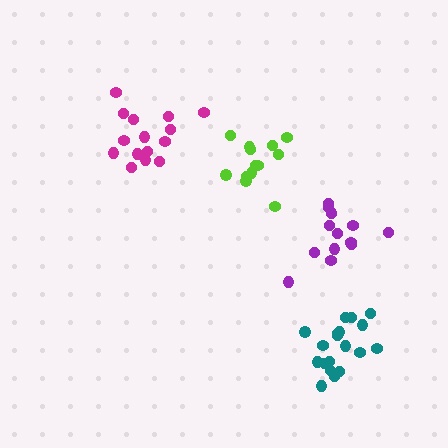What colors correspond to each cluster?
The clusters are colored: magenta, lime, purple, teal.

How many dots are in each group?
Group 1: 15 dots, Group 2: 13 dots, Group 3: 14 dots, Group 4: 19 dots (61 total).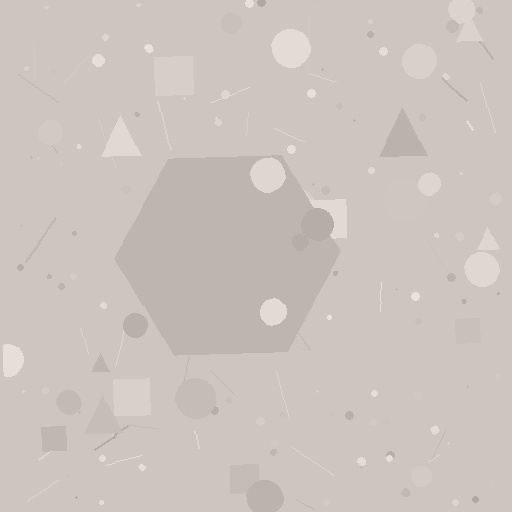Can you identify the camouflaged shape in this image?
The camouflaged shape is a hexagon.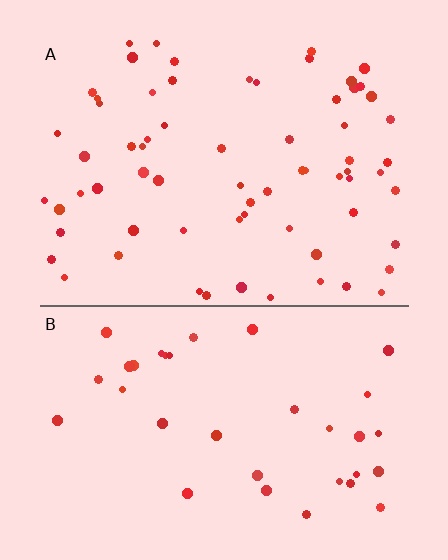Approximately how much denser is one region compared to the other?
Approximately 1.9× — region A over region B.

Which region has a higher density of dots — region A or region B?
A (the top).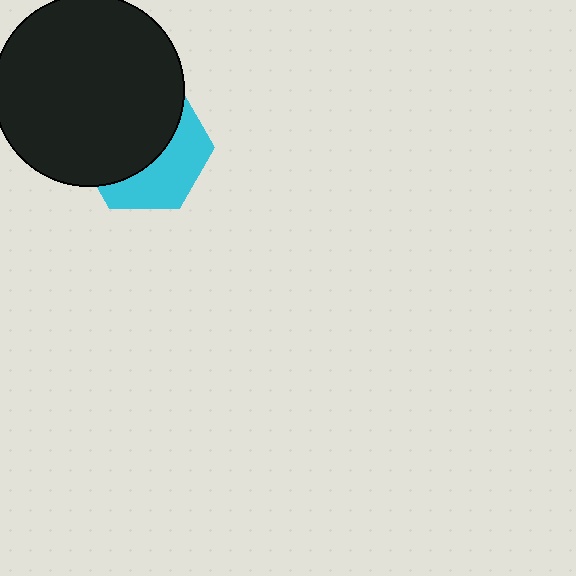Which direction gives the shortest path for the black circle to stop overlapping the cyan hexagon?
Moving toward the upper-left gives the shortest separation.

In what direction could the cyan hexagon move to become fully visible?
The cyan hexagon could move toward the lower-right. That would shift it out from behind the black circle entirely.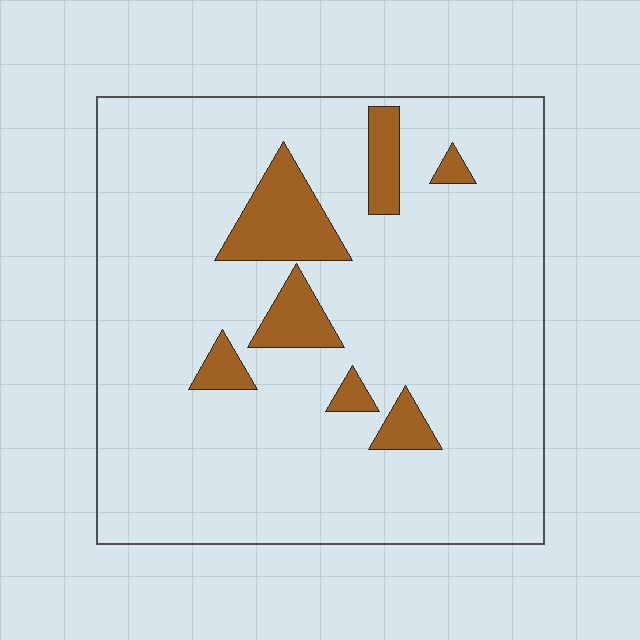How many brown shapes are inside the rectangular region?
7.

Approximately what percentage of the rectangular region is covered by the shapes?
Approximately 10%.